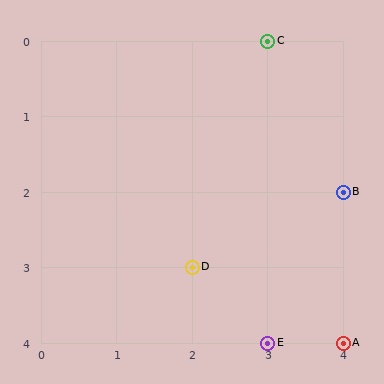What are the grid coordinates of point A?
Point A is at grid coordinates (4, 4).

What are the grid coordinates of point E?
Point E is at grid coordinates (3, 4).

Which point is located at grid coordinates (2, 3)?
Point D is at (2, 3).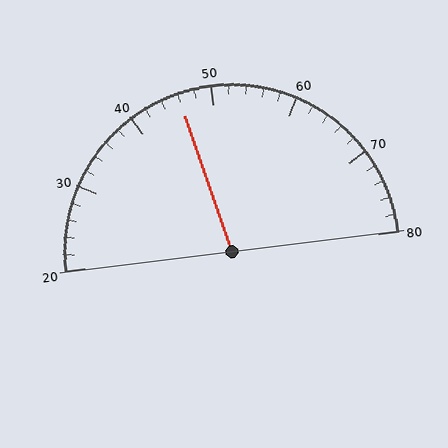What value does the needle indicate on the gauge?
The needle indicates approximately 46.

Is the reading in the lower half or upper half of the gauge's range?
The reading is in the lower half of the range (20 to 80).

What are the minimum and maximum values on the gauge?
The gauge ranges from 20 to 80.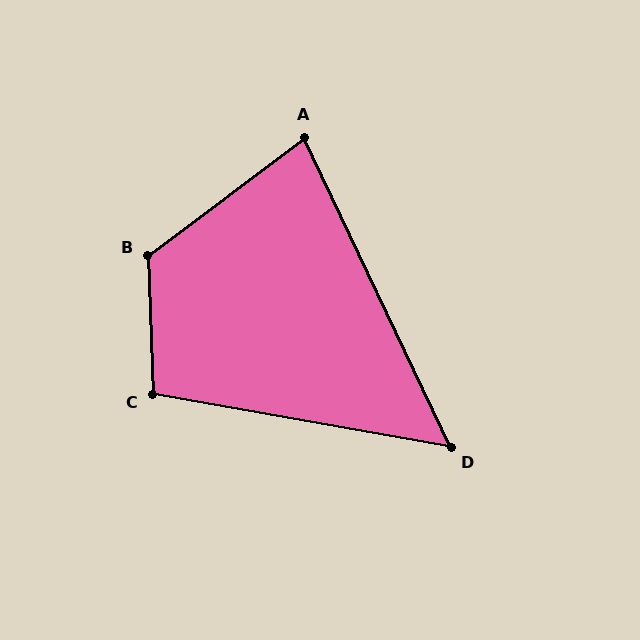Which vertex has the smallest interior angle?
D, at approximately 55 degrees.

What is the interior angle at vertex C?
Approximately 102 degrees (obtuse).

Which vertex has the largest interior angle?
B, at approximately 125 degrees.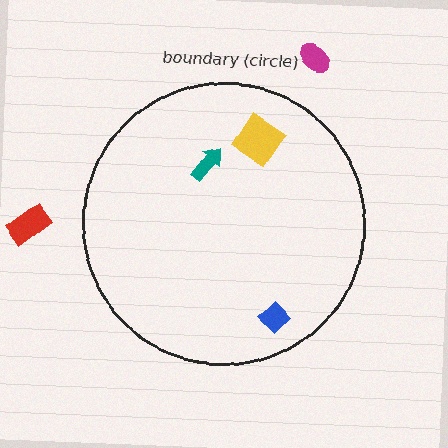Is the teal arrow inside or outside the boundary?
Inside.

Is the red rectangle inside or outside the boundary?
Outside.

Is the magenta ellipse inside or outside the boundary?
Outside.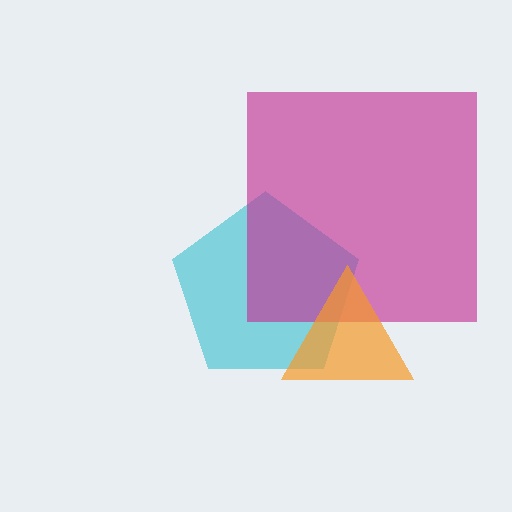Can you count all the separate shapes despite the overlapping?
Yes, there are 3 separate shapes.